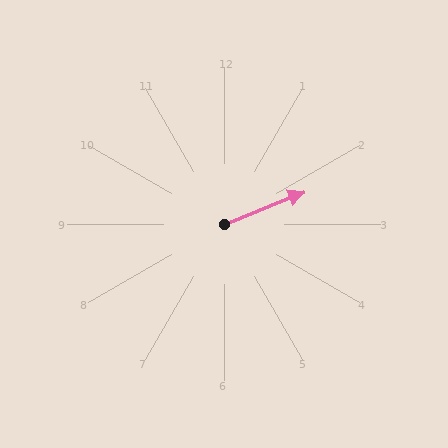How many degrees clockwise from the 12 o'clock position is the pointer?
Approximately 68 degrees.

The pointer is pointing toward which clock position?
Roughly 2 o'clock.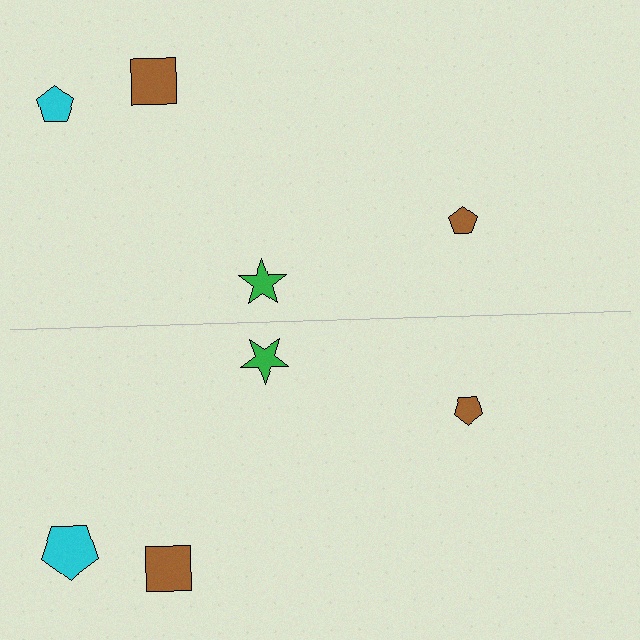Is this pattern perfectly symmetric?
No, the pattern is not perfectly symmetric. The cyan pentagon on the bottom side has a different size than its mirror counterpart.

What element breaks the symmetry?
The cyan pentagon on the bottom side has a different size than its mirror counterpart.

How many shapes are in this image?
There are 8 shapes in this image.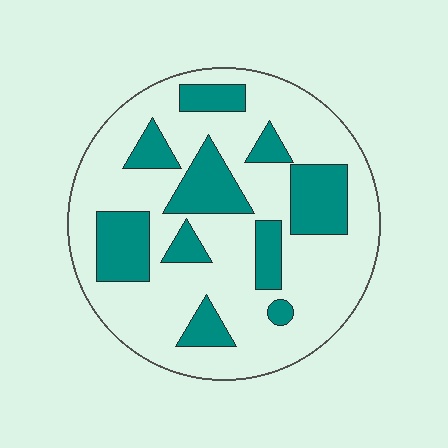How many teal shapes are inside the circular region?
10.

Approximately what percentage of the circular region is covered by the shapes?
Approximately 30%.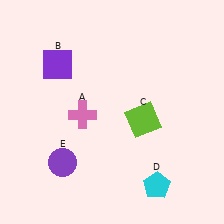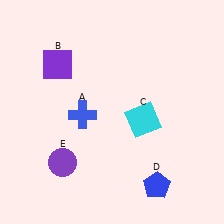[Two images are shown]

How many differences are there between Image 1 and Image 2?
There are 3 differences between the two images.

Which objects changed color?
A changed from pink to blue. C changed from lime to cyan. D changed from cyan to blue.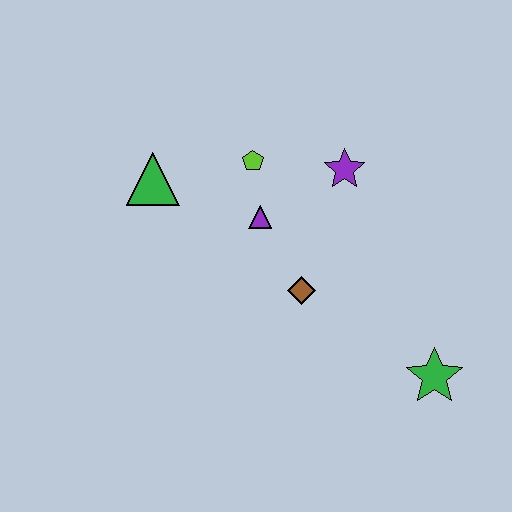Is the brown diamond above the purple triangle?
No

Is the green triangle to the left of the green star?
Yes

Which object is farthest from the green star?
The green triangle is farthest from the green star.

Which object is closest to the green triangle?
The lime pentagon is closest to the green triangle.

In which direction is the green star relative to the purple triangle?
The green star is to the right of the purple triangle.